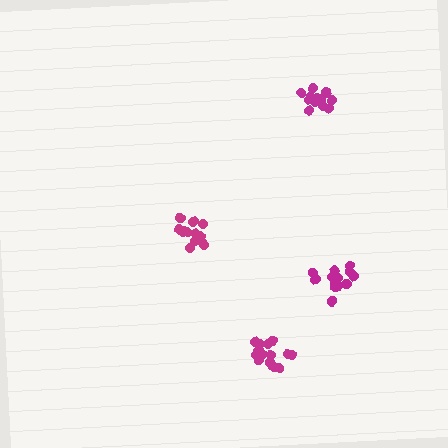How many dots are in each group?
Group 1: 14 dots, Group 2: 14 dots, Group 3: 12 dots, Group 4: 14 dots (54 total).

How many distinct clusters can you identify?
There are 4 distinct clusters.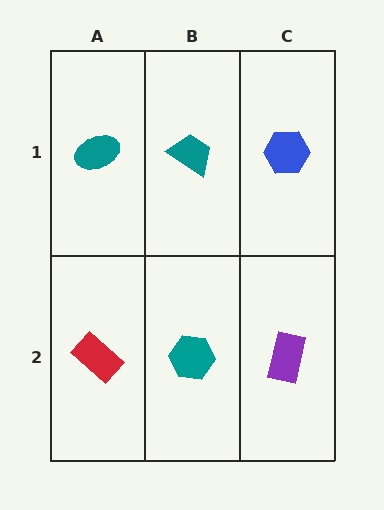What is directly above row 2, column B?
A teal trapezoid.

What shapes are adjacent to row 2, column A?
A teal ellipse (row 1, column A), a teal hexagon (row 2, column B).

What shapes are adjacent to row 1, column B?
A teal hexagon (row 2, column B), a teal ellipse (row 1, column A), a blue hexagon (row 1, column C).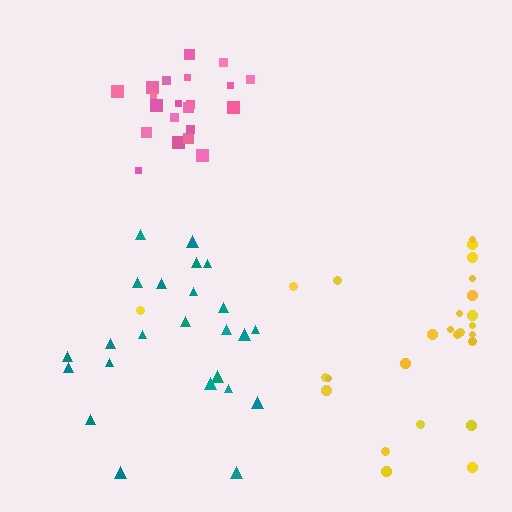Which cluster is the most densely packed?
Pink.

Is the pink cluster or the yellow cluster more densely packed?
Pink.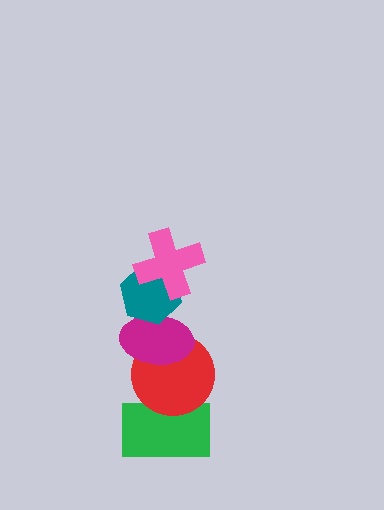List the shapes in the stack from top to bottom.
From top to bottom: the pink cross, the teal hexagon, the magenta ellipse, the red circle, the green rectangle.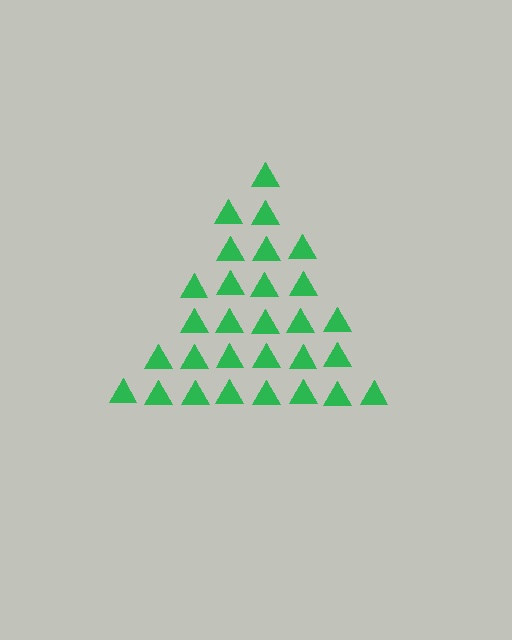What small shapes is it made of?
It is made of small triangles.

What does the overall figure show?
The overall figure shows a triangle.